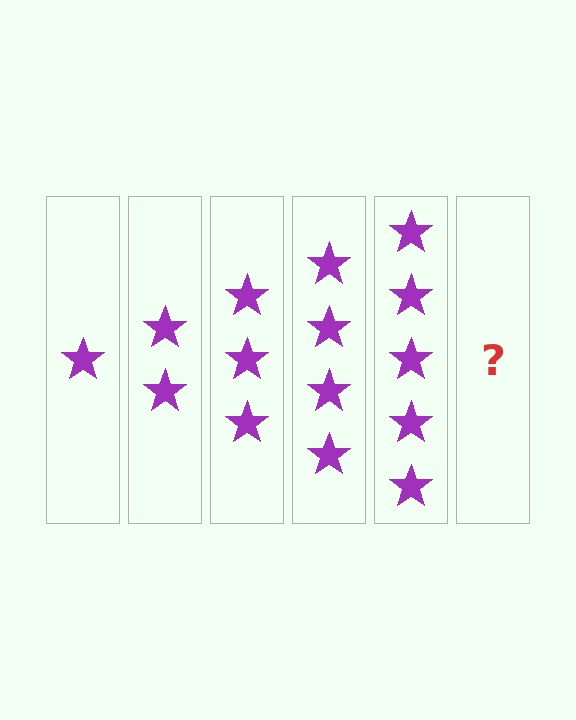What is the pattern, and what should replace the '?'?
The pattern is that each step adds one more star. The '?' should be 6 stars.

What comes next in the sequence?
The next element should be 6 stars.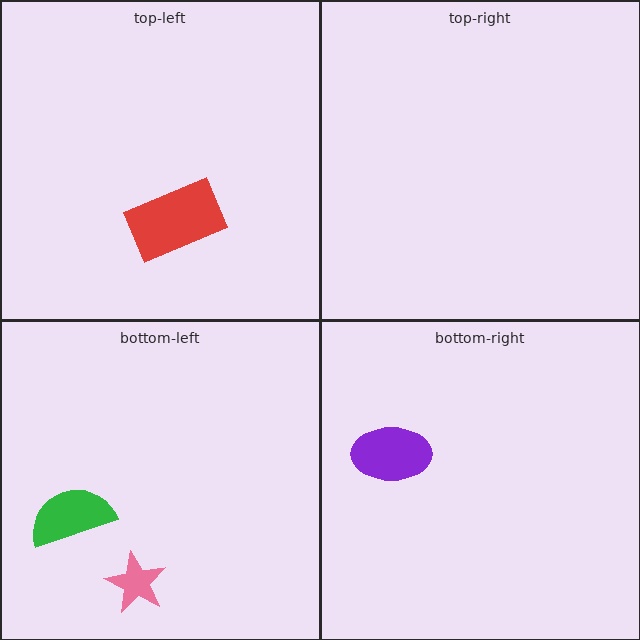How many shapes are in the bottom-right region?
1.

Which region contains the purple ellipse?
The bottom-right region.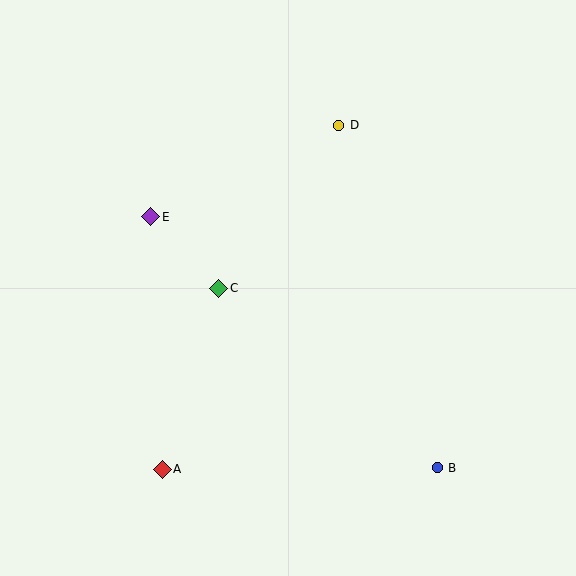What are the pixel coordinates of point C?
Point C is at (219, 288).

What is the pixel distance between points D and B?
The distance between D and B is 356 pixels.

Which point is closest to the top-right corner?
Point D is closest to the top-right corner.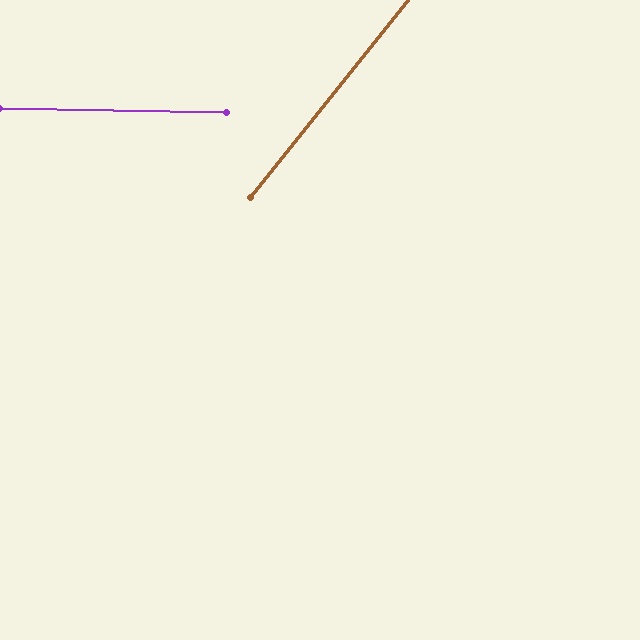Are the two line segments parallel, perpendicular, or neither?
Neither parallel nor perpendicular — they differ by about 53°.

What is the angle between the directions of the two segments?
Approximately 53 degrees.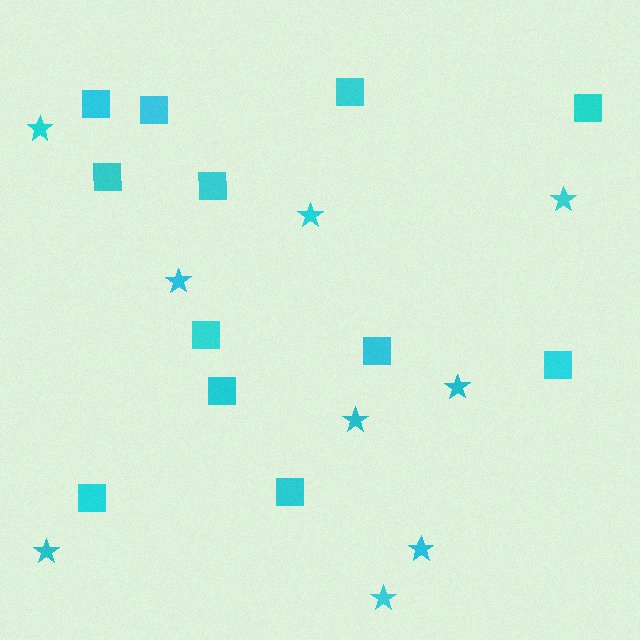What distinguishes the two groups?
There are 2 groups: one group of stars (9) and one group of squares (12).